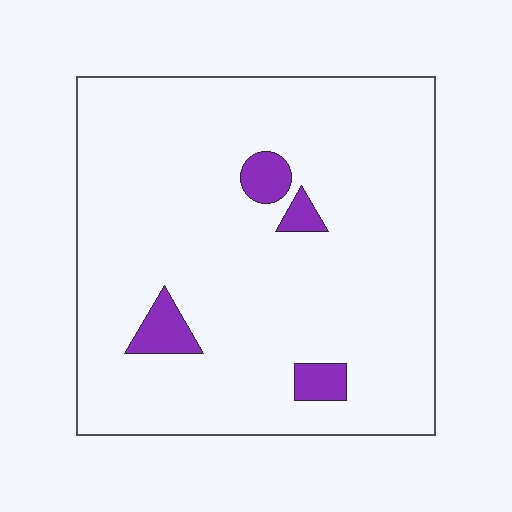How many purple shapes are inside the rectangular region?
4.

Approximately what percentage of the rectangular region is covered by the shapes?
Approximately 5%.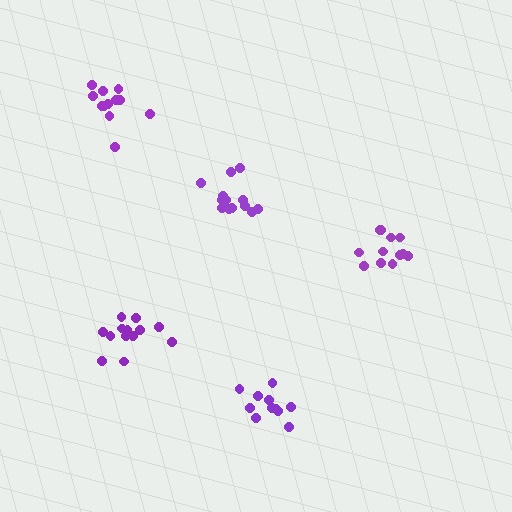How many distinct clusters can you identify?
There are 5 distinct clusters.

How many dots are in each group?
Group 1: 12 dots, Group 2: 12 dots, Group 3: 11 dots, Group 4: 13 dots, Group 5: 13 dots (61 total).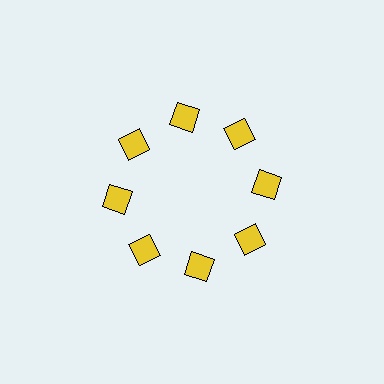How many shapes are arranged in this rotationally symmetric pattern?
There are 8 shapes, arranged in 8 groups of 1.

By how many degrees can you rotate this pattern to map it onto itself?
The pattern maps onto itself every 45 degrees of rotation.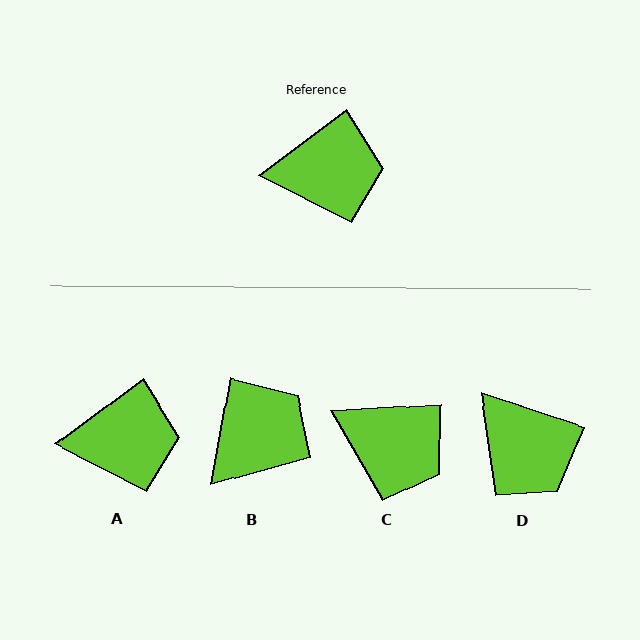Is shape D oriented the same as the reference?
No, it is off by about 55 degrees.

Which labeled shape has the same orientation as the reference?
A.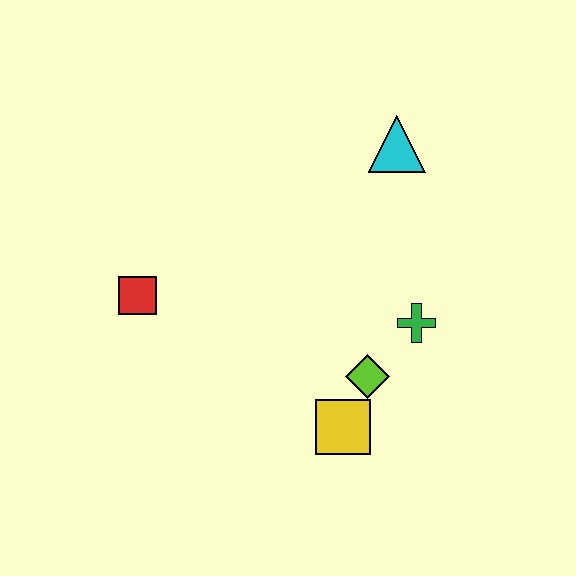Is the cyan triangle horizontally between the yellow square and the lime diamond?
No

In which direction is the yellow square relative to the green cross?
The yellow square is below the green cross.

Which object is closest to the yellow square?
The lime diamond is closest to the yellow square.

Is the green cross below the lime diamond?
No